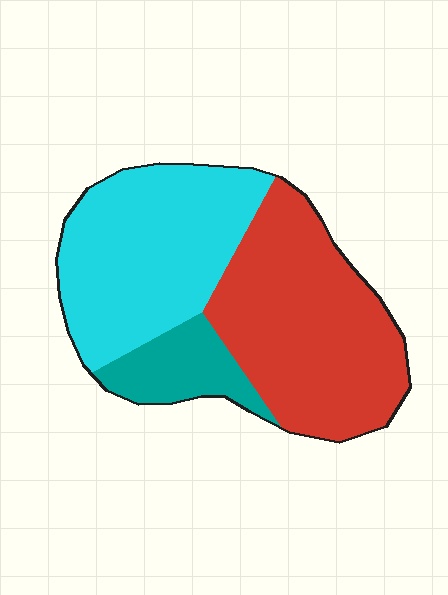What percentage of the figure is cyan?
Cyan covers around 40% of the figure.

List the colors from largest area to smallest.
From largest to smallest: red, cyan, teal.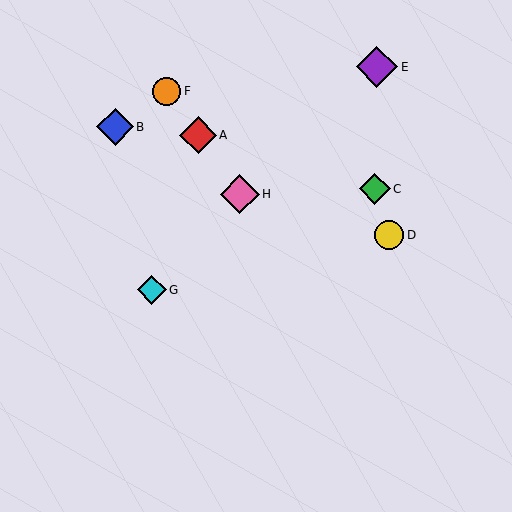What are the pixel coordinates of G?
Object G is at (152, 290).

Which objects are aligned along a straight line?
Objects A, F, H are aligned along a straight line.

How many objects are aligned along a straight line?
3 objects (A, F, H) are aligned along a straight line.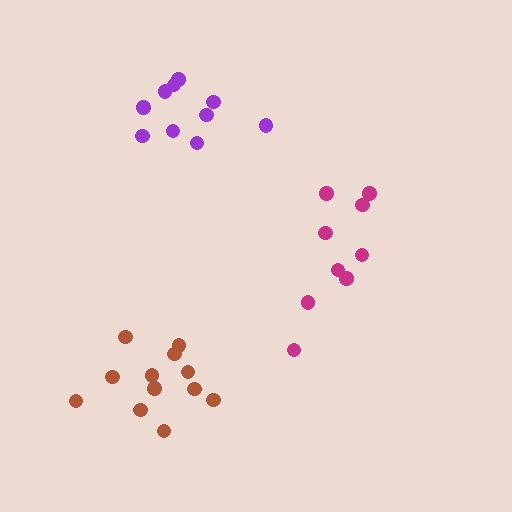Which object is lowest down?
The brown cluster is bottommost.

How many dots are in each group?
Group 1: 9 dots, Group 2: 12 dots, Group 3: 10 dots (31 total).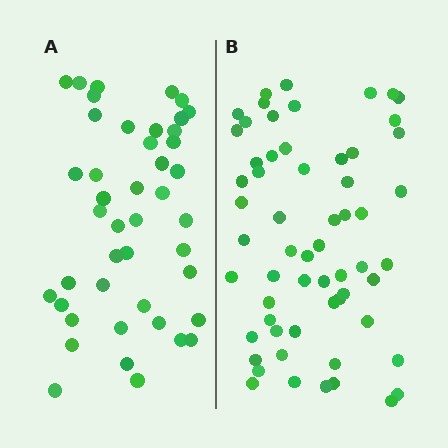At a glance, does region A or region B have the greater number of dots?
Region B (the right region) has more dots.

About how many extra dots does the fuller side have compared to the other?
Region B has approximately 15 more dots than region A.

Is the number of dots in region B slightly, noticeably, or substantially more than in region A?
Region B has noticeably more, but not dramatically so. The ratio is roughly 1.4 to 1.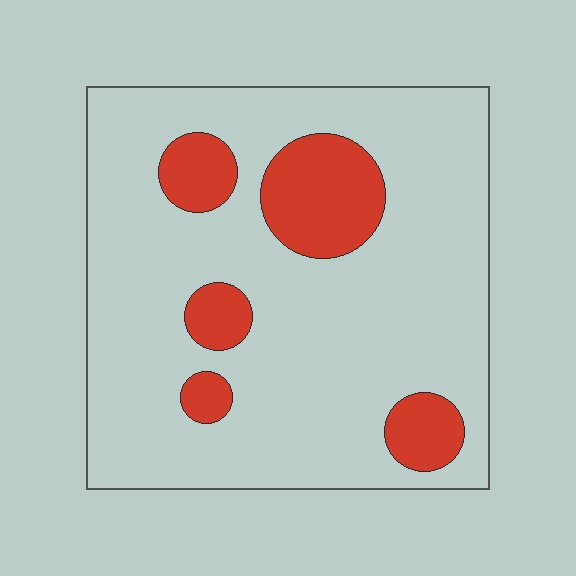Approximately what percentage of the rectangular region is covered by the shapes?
Approximately 15%.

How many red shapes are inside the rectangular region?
5.